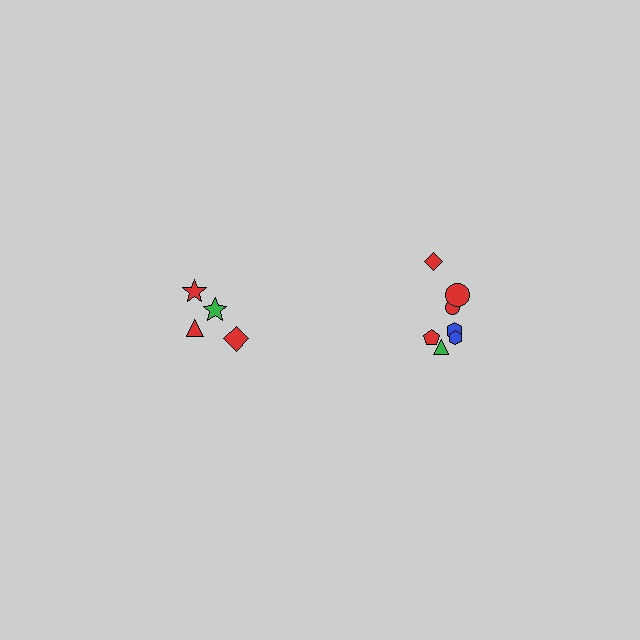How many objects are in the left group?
There are 4 objects.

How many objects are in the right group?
There are 7 objects.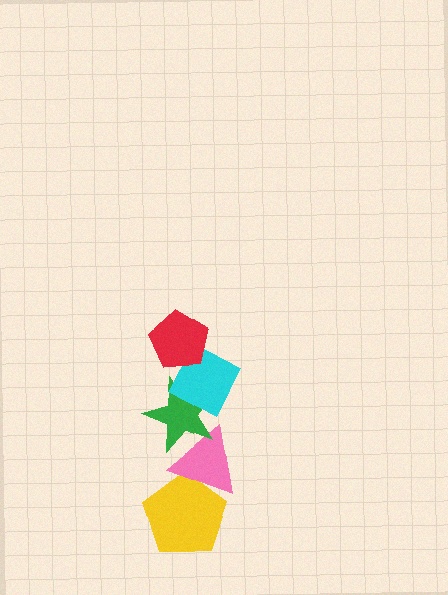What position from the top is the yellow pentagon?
The yellow pentagon is 5th from the top.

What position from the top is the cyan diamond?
The cyan diamond is 2nd from the top.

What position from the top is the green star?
The green star is 3rd from the top.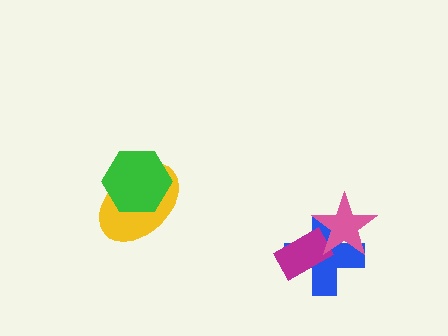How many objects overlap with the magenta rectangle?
2 objects overlap with the magenta rectangle.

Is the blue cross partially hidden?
Yes, it is partially covered by another shape.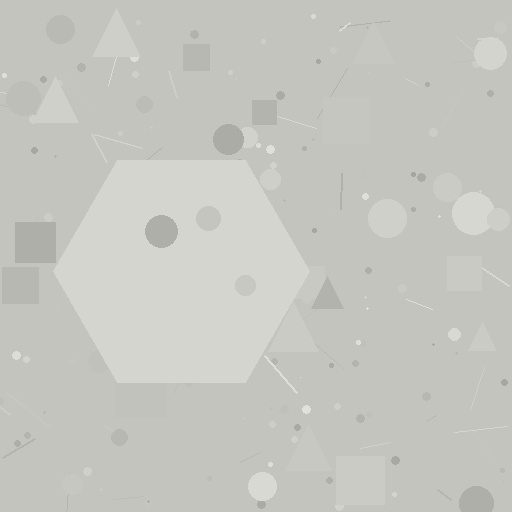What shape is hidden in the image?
A hexagon is hidden in the image.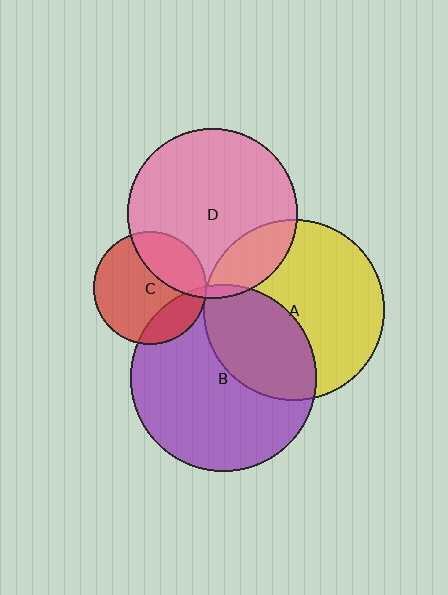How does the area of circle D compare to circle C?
Approximately 2.3 times.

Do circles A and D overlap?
Yes.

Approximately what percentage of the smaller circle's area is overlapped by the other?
Approximately 20%.